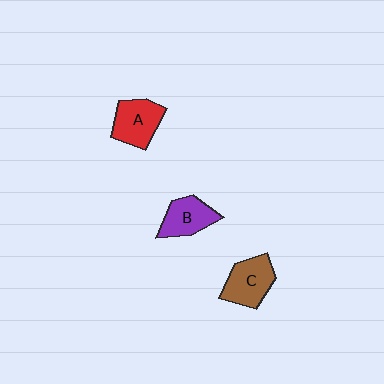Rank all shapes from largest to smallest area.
From largest to smallest: C (brown), A (red), B (purple).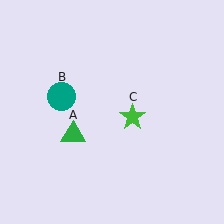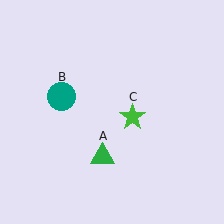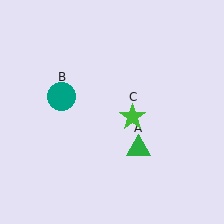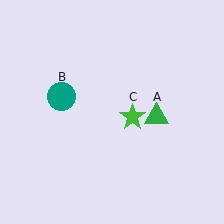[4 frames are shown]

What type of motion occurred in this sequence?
The green triangle (object A) rotated counterclockwise around the center of the scene.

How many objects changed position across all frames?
1 object changed position: green triangle (object A).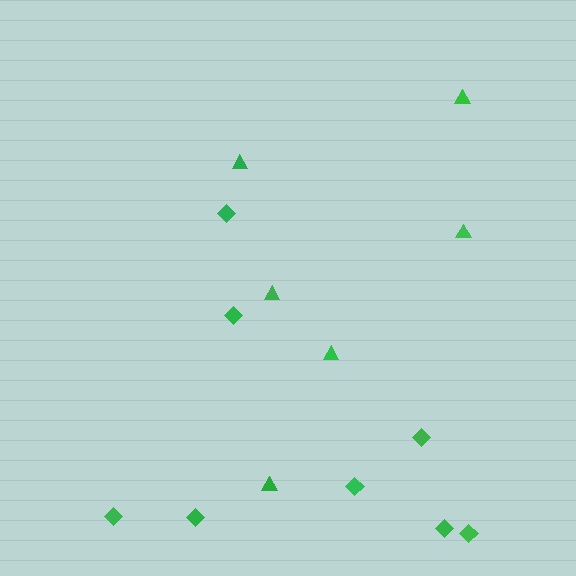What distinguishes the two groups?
There are 2 groups: one group of triangles (6) and one group of diamonds (8).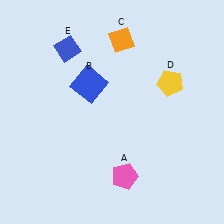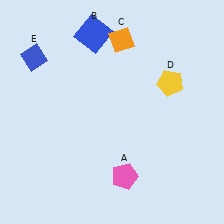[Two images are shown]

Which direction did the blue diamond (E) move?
The blue diamond (E) moved left.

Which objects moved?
The objects that moved are: the blue square (B), the blue diamond (E).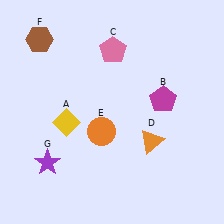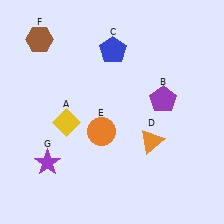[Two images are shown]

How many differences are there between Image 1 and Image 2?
There are 2 differences between the two images.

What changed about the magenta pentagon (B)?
In Image 1, B is magenta. In Image 2, it changed to purple.